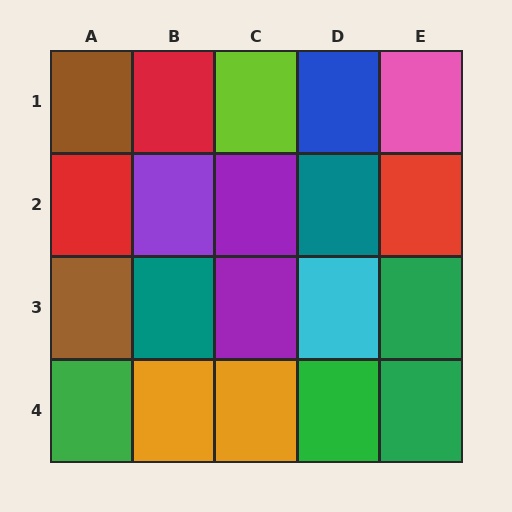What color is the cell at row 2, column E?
Red.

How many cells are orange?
2 cells are orange.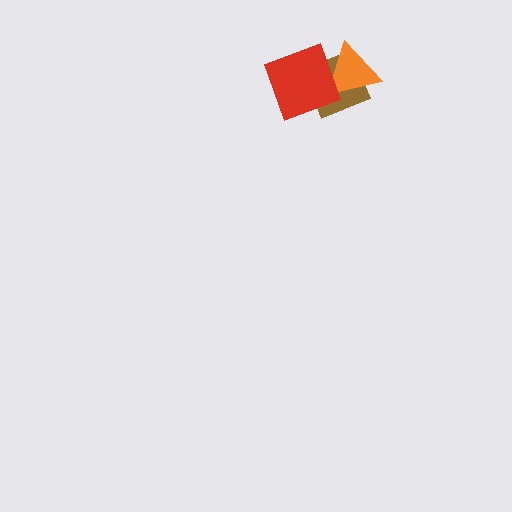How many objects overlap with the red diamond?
2 objects overlap with the red diamond.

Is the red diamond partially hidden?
No, no other shape covers it.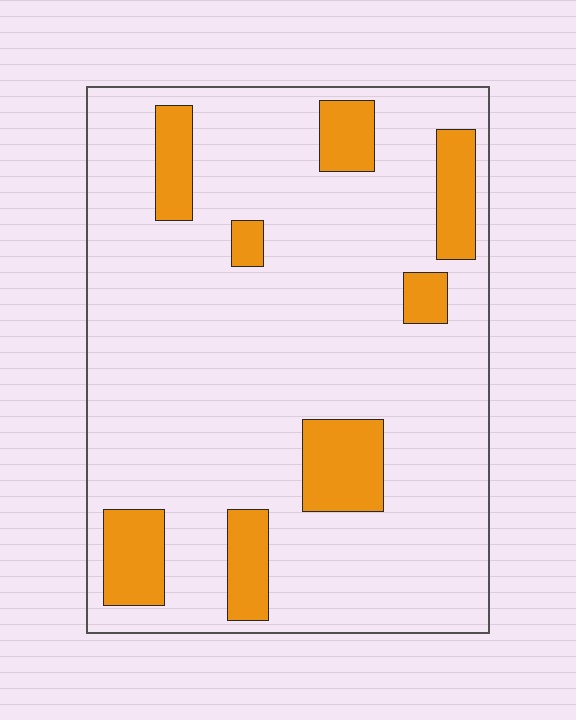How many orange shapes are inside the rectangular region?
8.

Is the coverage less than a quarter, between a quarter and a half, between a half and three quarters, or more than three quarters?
Less than a quarter.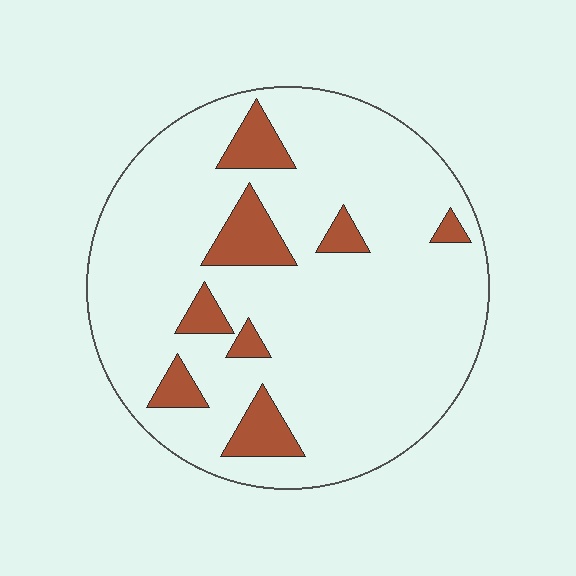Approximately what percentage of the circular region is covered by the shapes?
Approximately 15%.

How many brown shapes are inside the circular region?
8.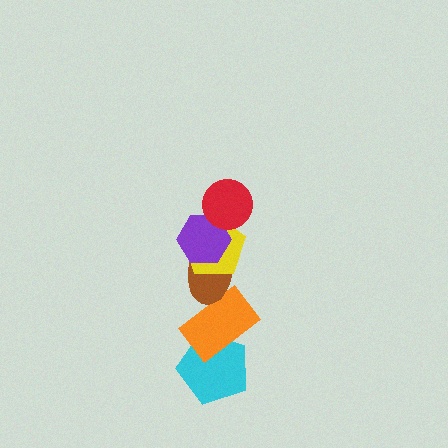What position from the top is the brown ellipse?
The brown ellipse is 4th from the top.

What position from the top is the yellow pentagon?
The yellow pentagon is 3rd from the top.